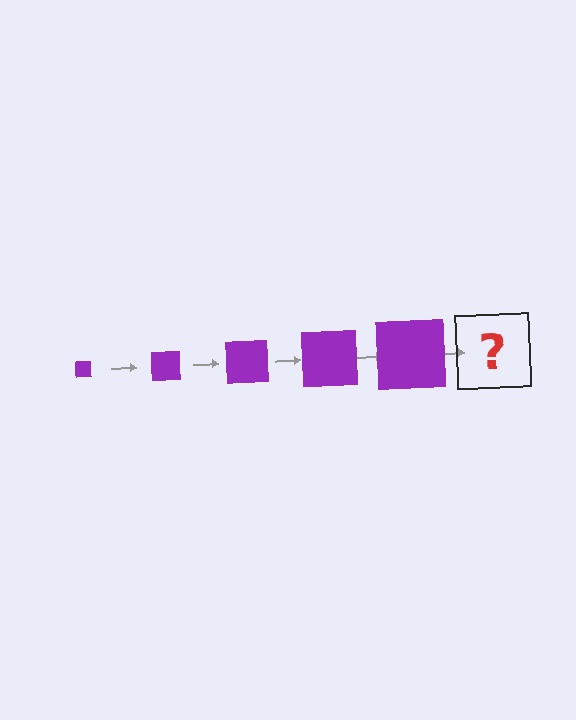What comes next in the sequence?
The next element should be a purple square, larger than the previous one.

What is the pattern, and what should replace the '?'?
The pattern is that the square gets progressively larger each step. The '?' should be a purple square, larger than the previous one.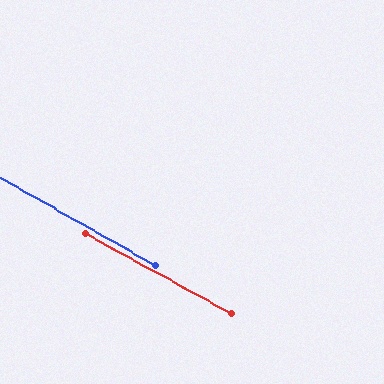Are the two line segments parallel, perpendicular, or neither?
Parallel — their directions differ by only 0.4°.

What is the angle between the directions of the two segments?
Approximately 0 degrees.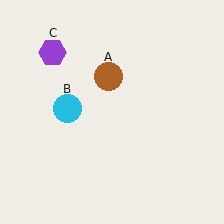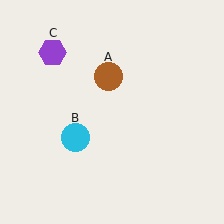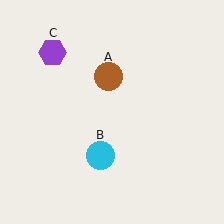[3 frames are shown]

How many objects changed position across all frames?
1 object changed position: cyan circle (object B).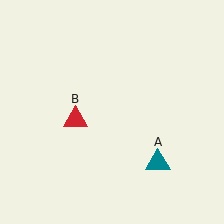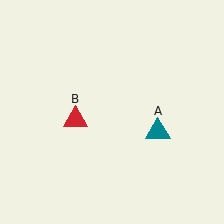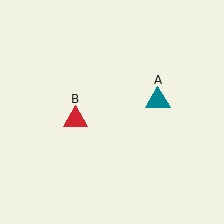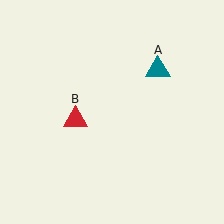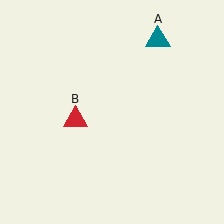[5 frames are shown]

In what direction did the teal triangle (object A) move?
The teal triangle (object A) moved up.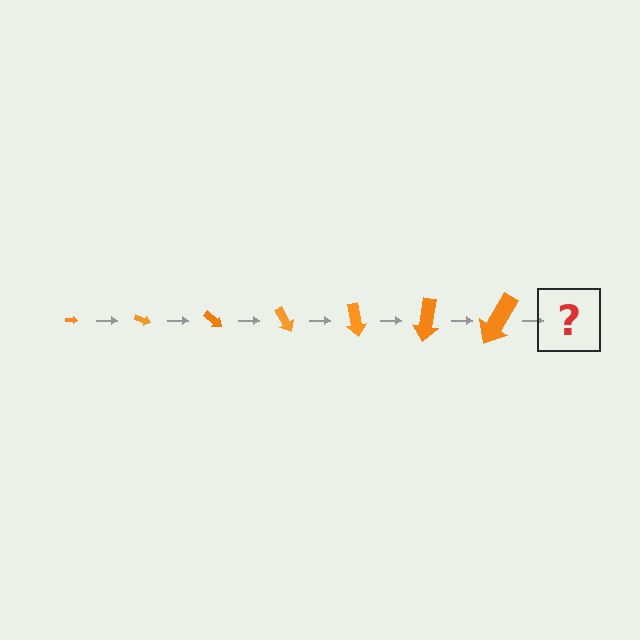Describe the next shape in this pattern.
It should be an arrow, larger than the previous one and rotated 140 degrees from the start.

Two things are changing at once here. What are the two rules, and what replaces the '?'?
The two rules are that the arrow grows larger each step and it rotates 20 degrees each step. The '?' should be an arrow, larger than the previous one and rotated 140 degrees from the start.